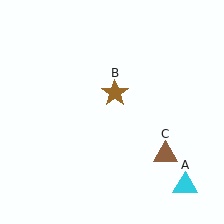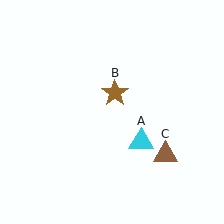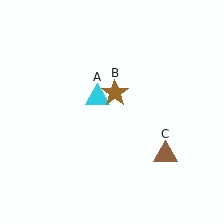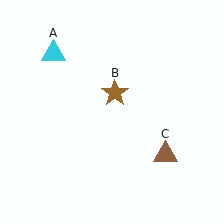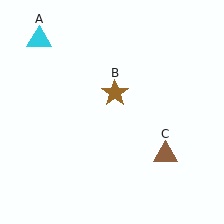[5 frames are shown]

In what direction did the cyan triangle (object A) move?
The cyan triangle (object A) moved up and to the left.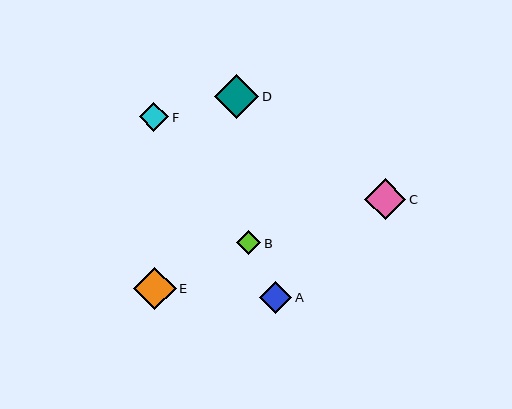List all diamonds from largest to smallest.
From largest to smallest: D, E, C, A, F, B.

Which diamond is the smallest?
Diamond B is the smallest with a size of approximately 24 pixels.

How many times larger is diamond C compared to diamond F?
Diamond C is approximately 1.4 times the size of diamond F.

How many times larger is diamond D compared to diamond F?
Diamond D is approximately 1.5 times the size of diamond F.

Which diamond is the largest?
Diamond D is the largest with a size of approximately 44 pixels.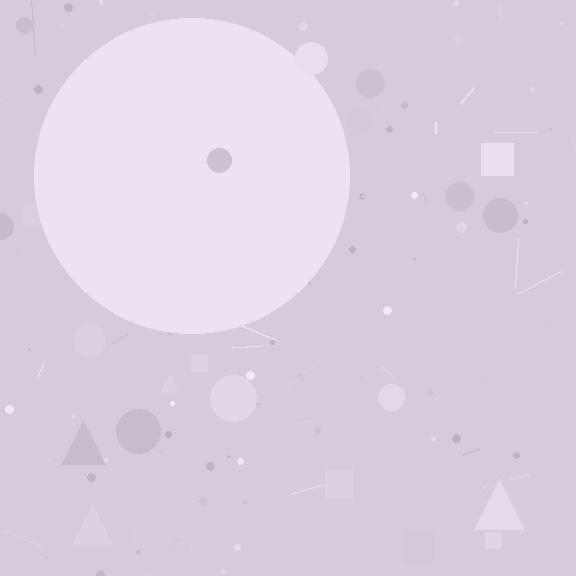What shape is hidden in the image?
A circle is hidden in the image.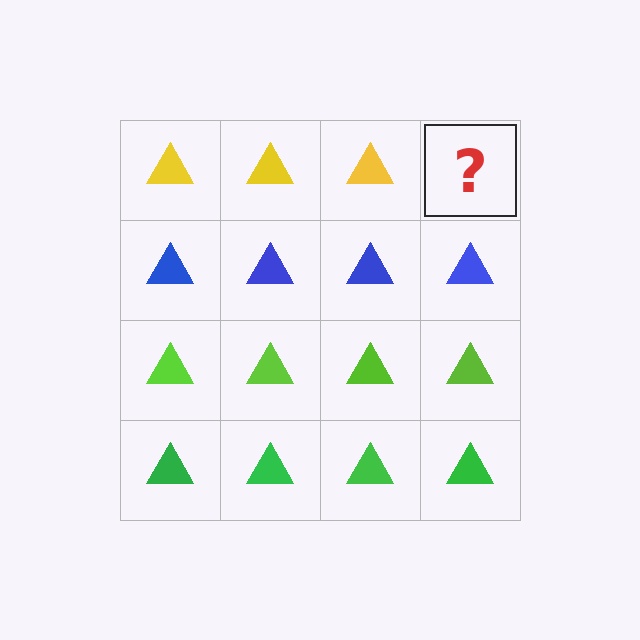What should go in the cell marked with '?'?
The missing cell should contain a yellow triangle.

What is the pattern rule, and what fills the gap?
The rule is that each row has a consistent color. The gap should be filled with a yellow triangle.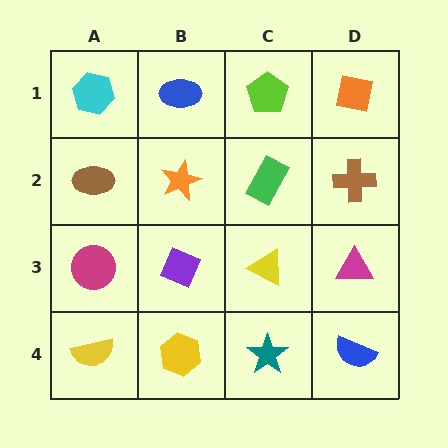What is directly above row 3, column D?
A brown cross.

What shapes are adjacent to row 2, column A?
A cyan hexagon (row 1, column A), a magenta circle (row 3, column A), an orange star (row 2, column B).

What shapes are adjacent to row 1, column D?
A brown cross (row 2, column D), a lime pentagon (row 1, column C).